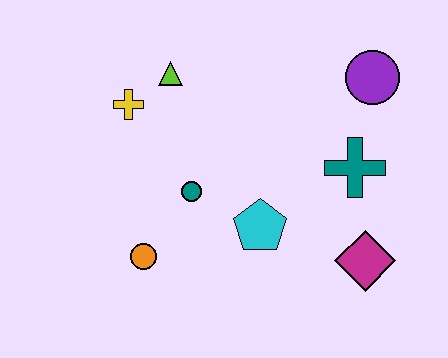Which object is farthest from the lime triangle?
The magenta diamond is farthest from the lime triangle.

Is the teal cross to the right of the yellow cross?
Yes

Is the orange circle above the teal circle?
No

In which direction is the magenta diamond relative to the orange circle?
The magenta diamond is to the right of the orange circle.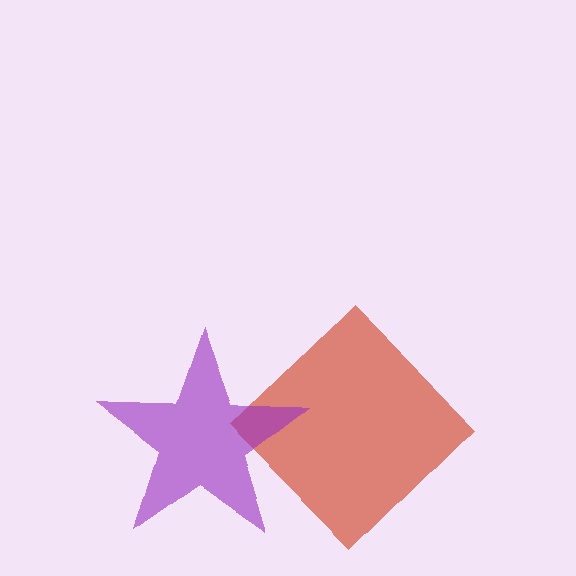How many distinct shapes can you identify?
There are 2 distinct shapes: a red diamond, a purple star.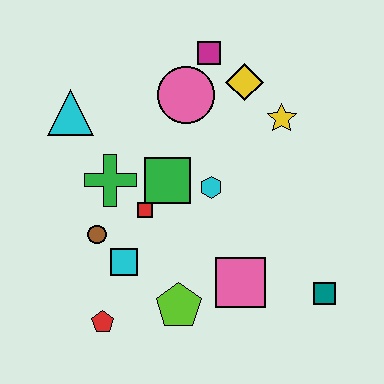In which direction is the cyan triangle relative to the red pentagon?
The cyan triangle is above the red pentagon.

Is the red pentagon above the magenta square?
No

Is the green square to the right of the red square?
Yes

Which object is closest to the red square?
The green square is closest to the red square.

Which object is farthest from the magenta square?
The red pentagon is farthest from the magenta square.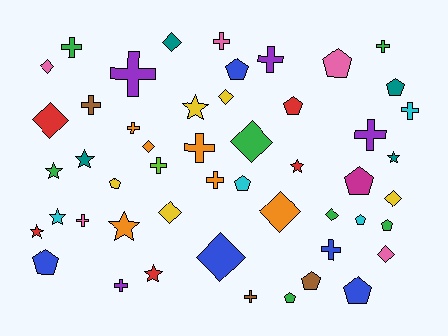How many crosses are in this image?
There are 16 crosses.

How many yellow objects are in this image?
There are 5 yellow objects.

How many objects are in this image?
There are 50 objects.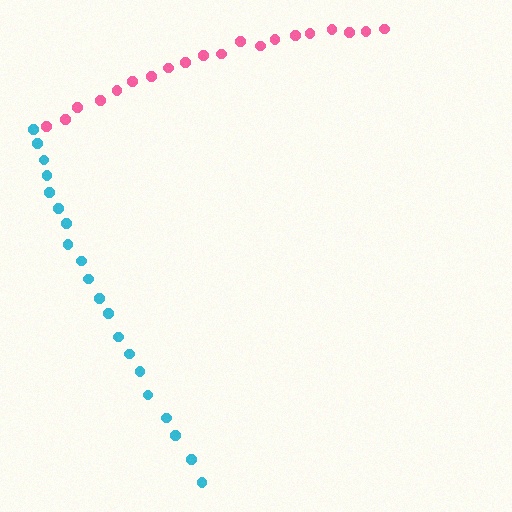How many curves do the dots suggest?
There are 2 distinct paths.